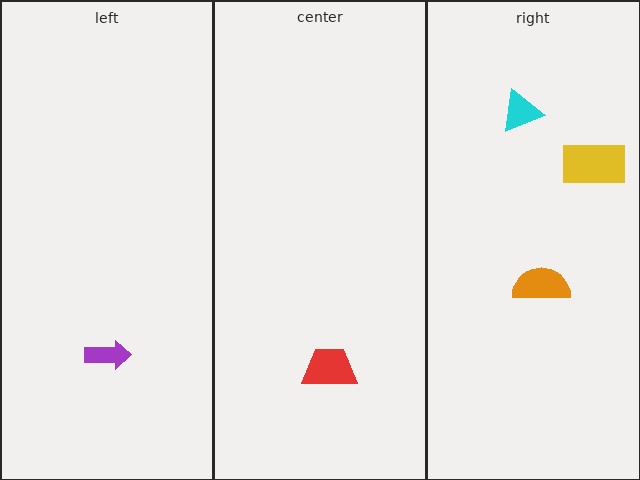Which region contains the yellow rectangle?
The right region.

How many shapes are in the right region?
3.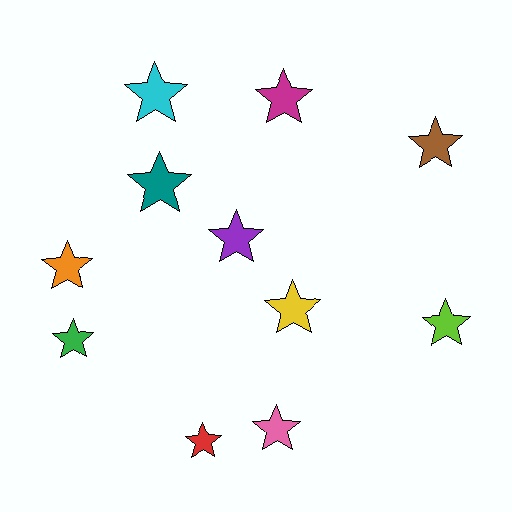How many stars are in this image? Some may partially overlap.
There are 11 stars.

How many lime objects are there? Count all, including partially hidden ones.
There is 1 lime object.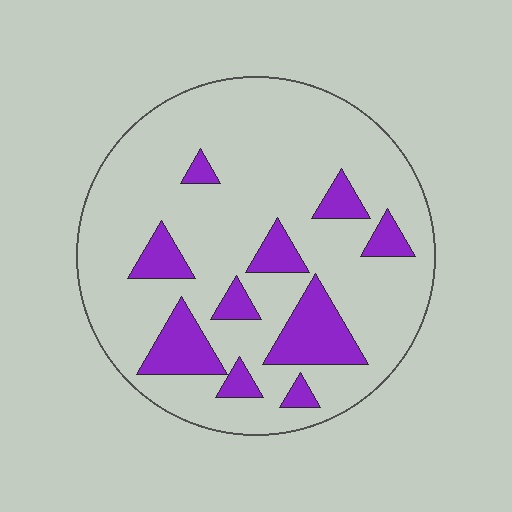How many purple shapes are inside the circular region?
10.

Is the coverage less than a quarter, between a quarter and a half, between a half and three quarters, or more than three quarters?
Less than a quarter.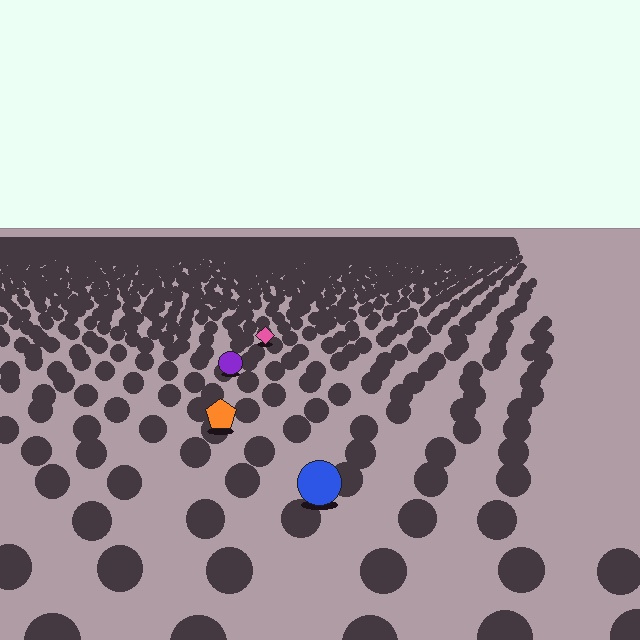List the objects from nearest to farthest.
From nearest to farthest: the blue circle, the orange pentagon, the purple circle, the pink diamond.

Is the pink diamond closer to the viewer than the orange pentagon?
No. The orange pentagon is closer — you can tell from the texture gradient: the ground texture is coarser near it.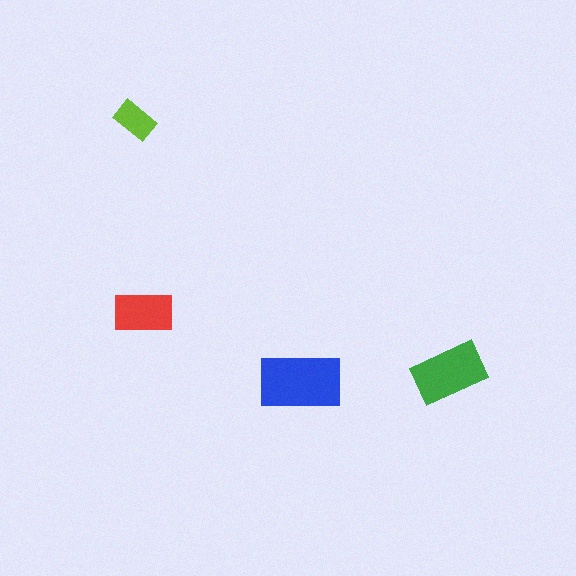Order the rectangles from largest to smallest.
the blue one, the green one, the red one, the lime one.